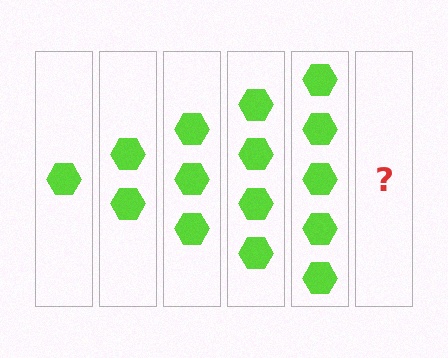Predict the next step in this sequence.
The next step is 6 hexagons.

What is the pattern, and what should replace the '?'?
The pattern is that each step adds one more hexagon. The '?' should be 6 hexagons.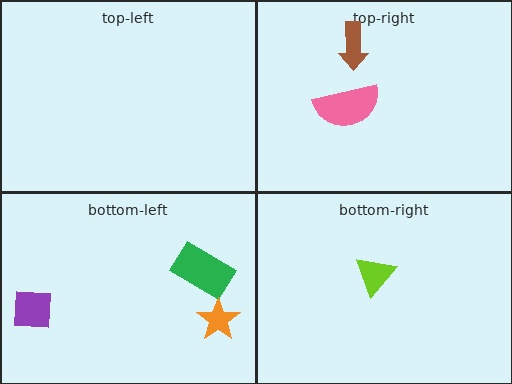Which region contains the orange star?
The bottom-left region.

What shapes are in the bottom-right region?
The lime triangle.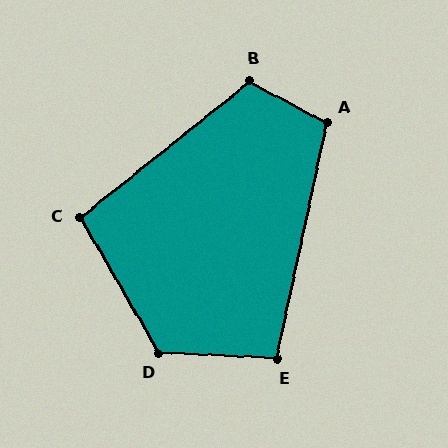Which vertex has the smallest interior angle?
C, at approximately 98 degrees.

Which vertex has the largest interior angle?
D, at approximately 123 degrees.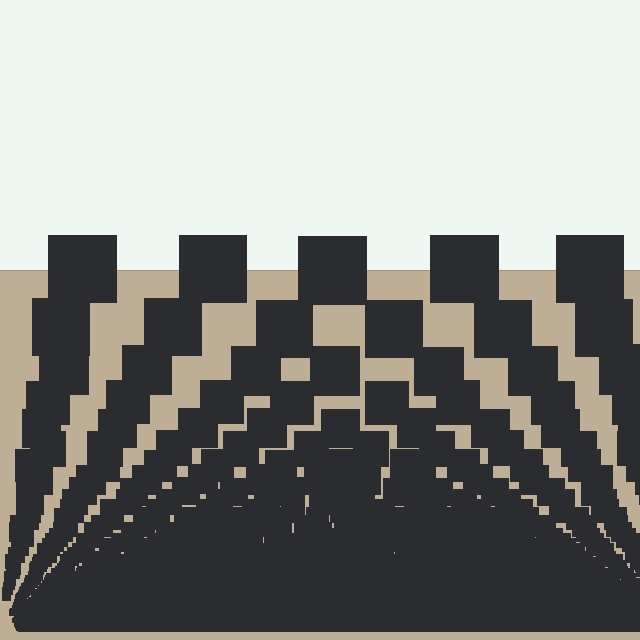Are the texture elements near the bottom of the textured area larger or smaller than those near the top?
Smaller. The gradient is inverted — elements near the bottom are smaller and denser.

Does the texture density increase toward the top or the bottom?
Density increases toward the bottom.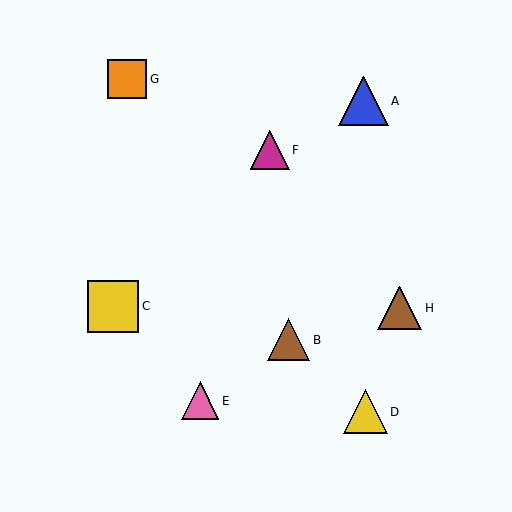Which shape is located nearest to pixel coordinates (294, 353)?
The brown triangle (labeled B) at (289, 340) is nearest to that location.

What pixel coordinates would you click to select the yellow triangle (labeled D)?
Click at (365, 412) to select the yellow triangle D.